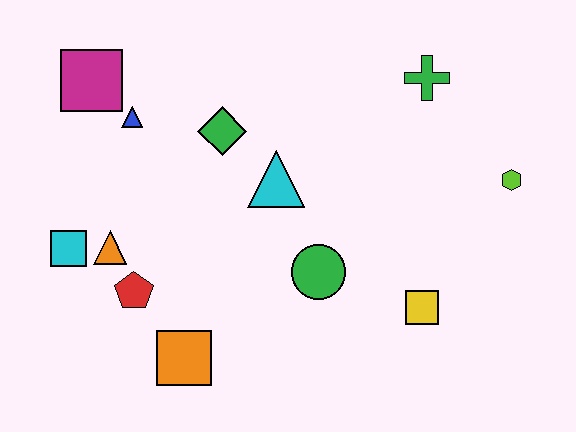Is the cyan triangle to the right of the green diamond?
Yes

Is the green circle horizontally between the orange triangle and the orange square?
No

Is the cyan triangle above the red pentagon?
Yes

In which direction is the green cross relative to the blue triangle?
The green cross is to the right of the blue triangle.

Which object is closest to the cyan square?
The orange triangle is closest to the cyan square.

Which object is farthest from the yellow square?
The magenta square is farthest from the yellow square.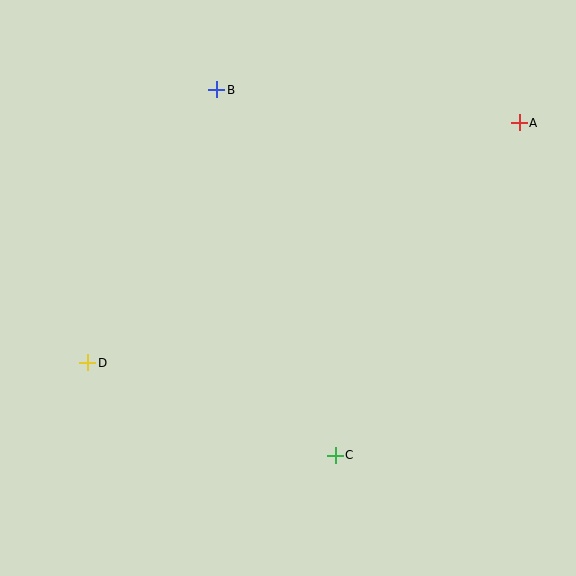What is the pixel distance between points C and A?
The distance between C and A is 380 pixels.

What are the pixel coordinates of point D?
Point D is at (88, 363).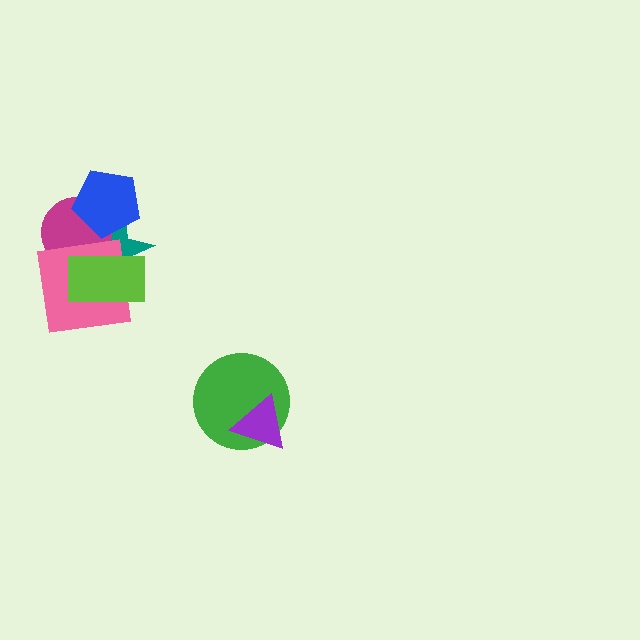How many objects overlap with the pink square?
3 objects overlap with the pink square.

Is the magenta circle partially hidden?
Yes, it is partially covered by another shape.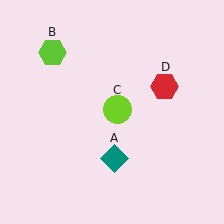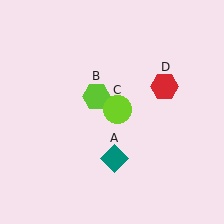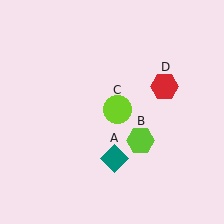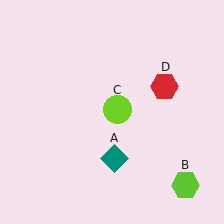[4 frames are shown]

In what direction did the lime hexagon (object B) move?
The lime hexagon (object B) moved down and to the right.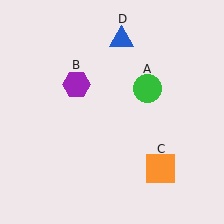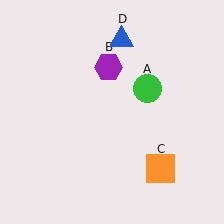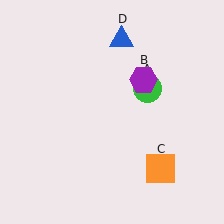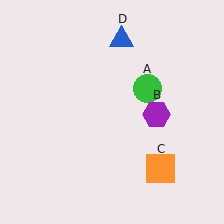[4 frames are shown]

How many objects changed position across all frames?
1 object changed position: purple hexagon (object B).